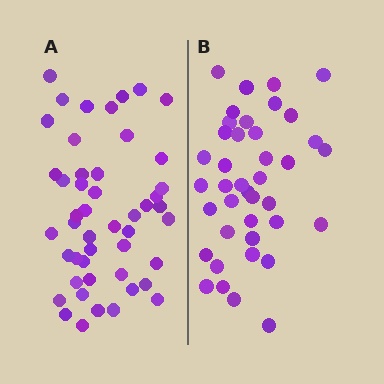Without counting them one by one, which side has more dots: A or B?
Region A (the left region) has more dots.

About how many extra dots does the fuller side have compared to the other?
Region A has roughly 8 or so more dots than region B.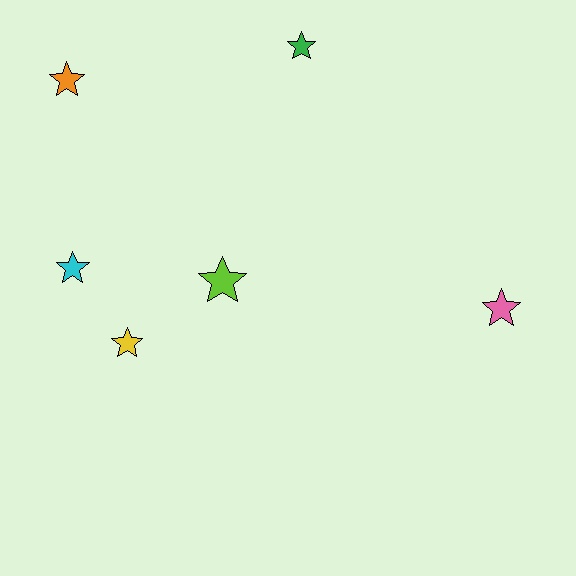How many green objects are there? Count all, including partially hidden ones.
There is 1 green object.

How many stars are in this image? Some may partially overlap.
There are 6 stars.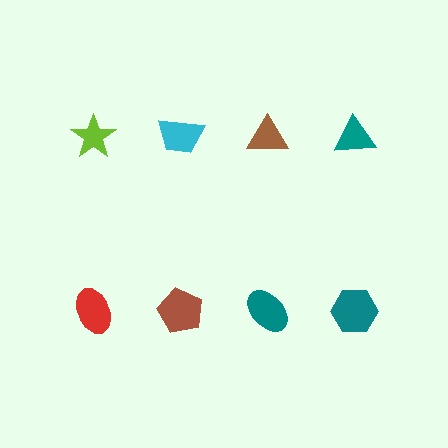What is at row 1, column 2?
A cyan trapezoid.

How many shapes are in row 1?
4 shapes.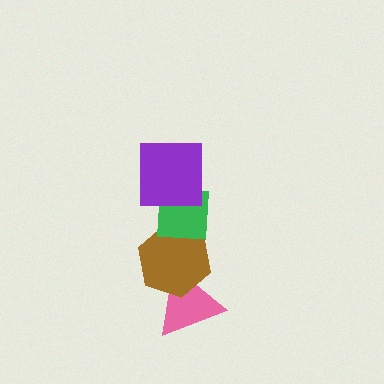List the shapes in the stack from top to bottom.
From top to bottom: the purple square, the green square, the brown hexagon, the pink triangle.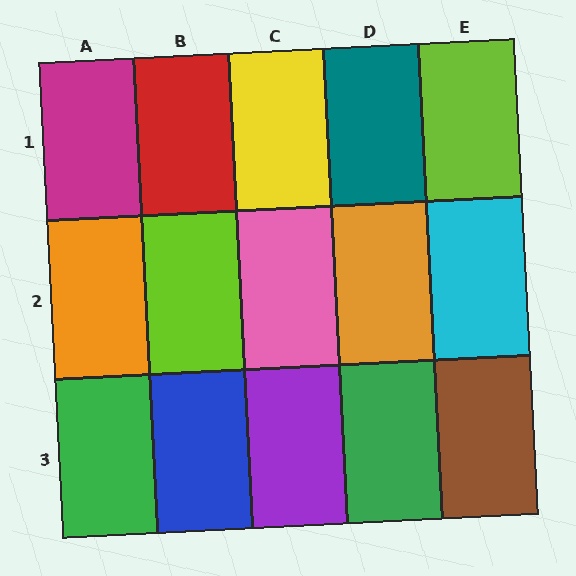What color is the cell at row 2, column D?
Orange.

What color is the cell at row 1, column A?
Magenta.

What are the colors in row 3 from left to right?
Green, blue, purple, green, brown.